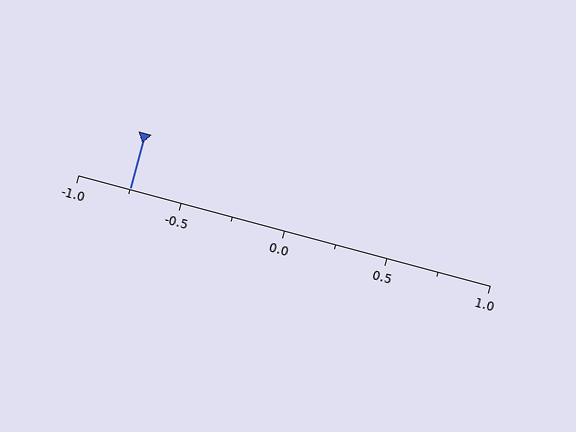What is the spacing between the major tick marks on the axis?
The major ticks are spaced 0.5 apart.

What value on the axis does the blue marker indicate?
The marker indicates approximately -0.75.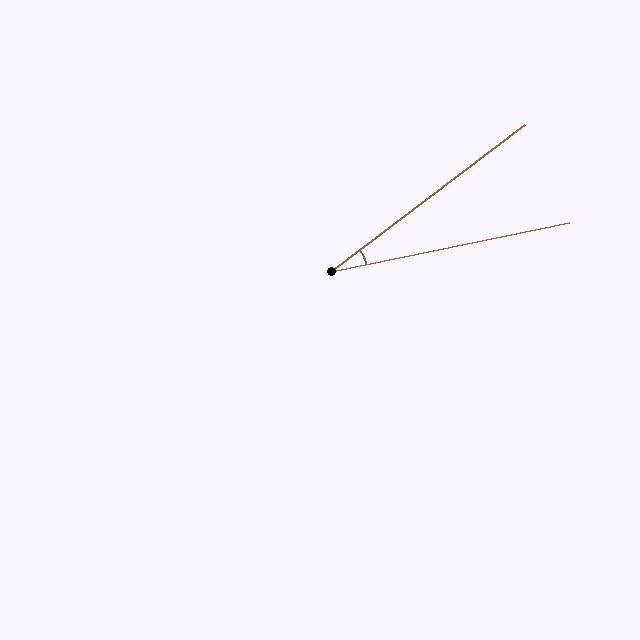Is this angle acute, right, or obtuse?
It is acute.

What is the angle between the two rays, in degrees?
Approximately 26 degrees.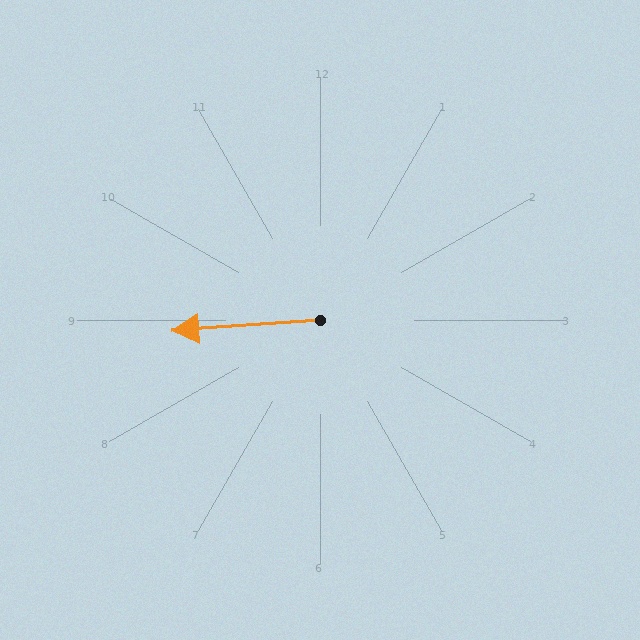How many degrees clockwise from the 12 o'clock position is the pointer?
Approximately 266 degrees.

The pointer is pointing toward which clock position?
Roughly 9 o'clock.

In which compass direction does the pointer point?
West.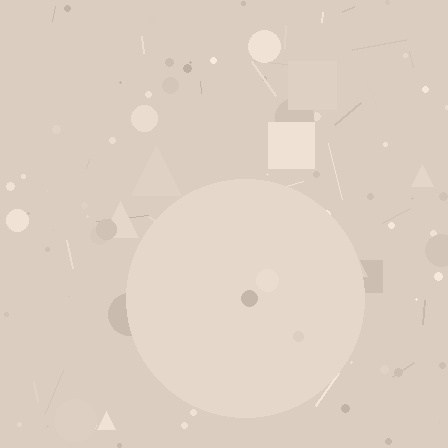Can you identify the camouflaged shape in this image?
The camouflaged shape is a circle.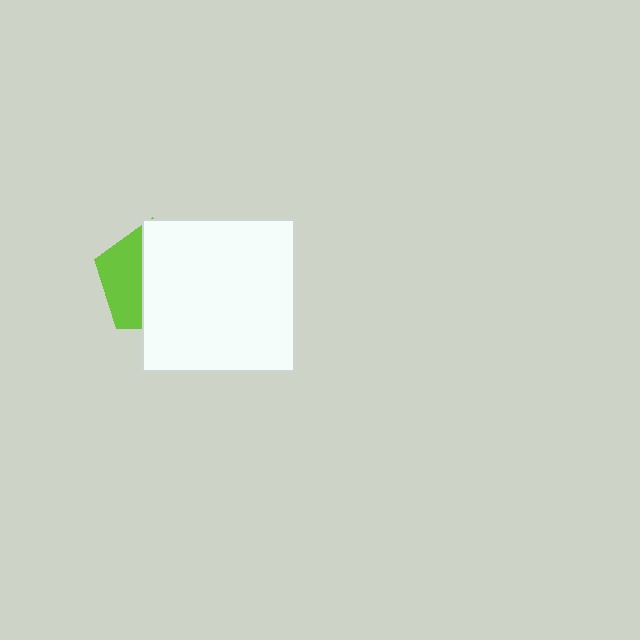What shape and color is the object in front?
The object in front is a white square.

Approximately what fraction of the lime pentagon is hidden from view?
Roughly 63% of the lime pentagon is hidden behind the white square.